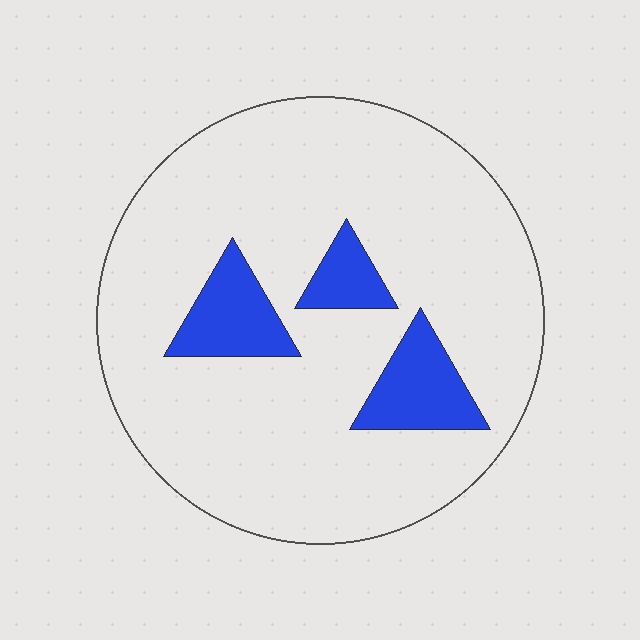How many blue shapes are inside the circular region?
3.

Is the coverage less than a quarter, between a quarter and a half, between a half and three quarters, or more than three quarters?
Less than a quarter.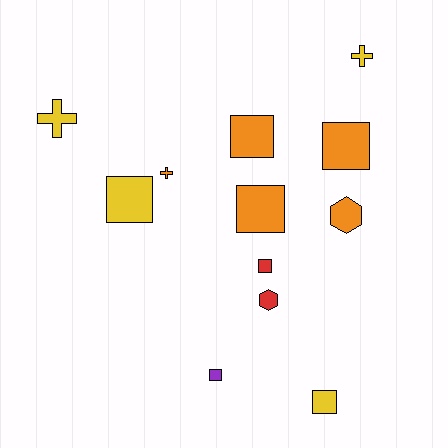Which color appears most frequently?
Orange, with 5 objects.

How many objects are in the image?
There are 12 objects.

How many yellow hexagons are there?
There are no yellow hexagons.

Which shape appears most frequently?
Square, with 7 objects.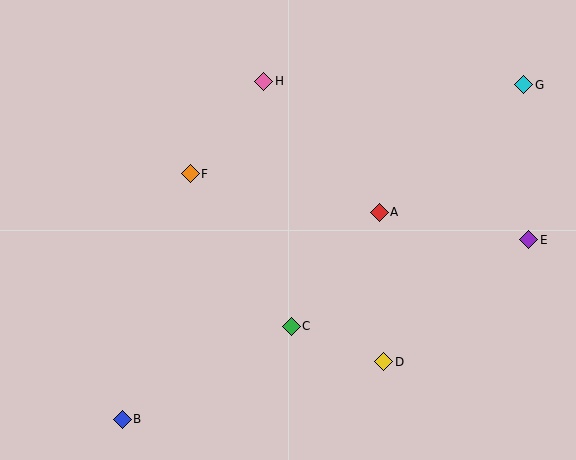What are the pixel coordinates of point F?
Point F is at (190, 174).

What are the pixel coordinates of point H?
Point H is at (264, 81).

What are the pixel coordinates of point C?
Point C is at (291, 326).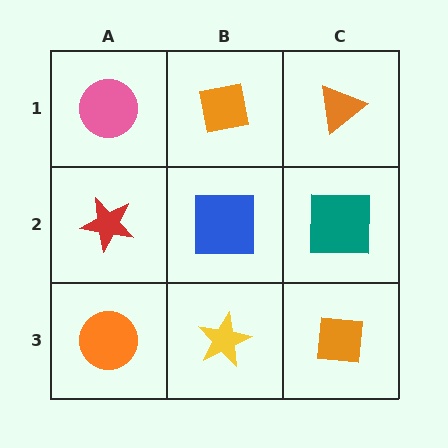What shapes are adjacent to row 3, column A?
A red star (row 2, column A), a yellow star (row 3, column B).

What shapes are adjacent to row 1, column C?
A teal square (row 2, column C), an orange square (row 1, column B).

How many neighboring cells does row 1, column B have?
3.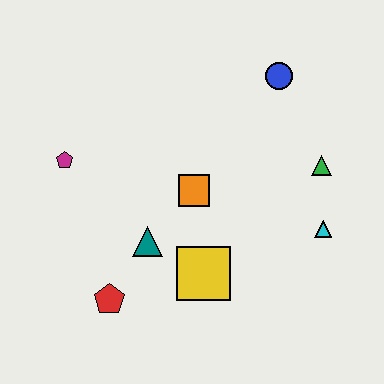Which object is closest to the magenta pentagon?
The teal triangle is closest to the magenta pentagon.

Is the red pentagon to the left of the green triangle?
Yes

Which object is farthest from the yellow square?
The blue circle is farthest from the yellow square.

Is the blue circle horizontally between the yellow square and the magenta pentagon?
No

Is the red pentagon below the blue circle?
Yes